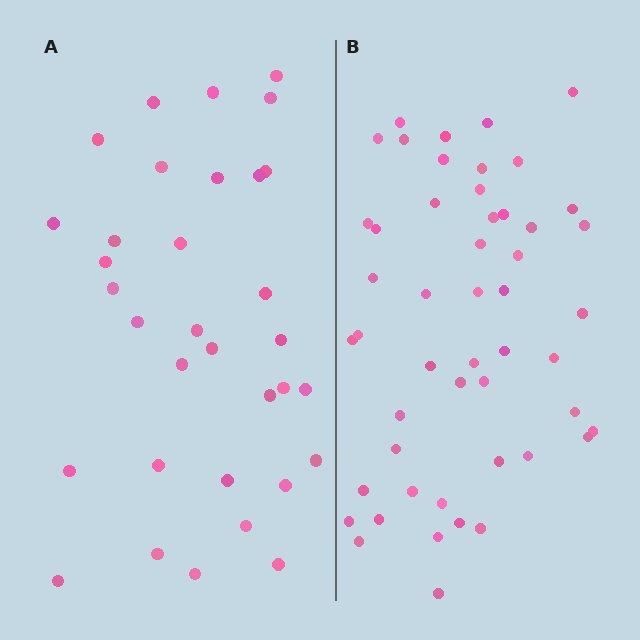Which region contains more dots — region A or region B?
Region B (the right region) has more dots.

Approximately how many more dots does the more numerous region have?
Region B has approximately 15 more dots than region A.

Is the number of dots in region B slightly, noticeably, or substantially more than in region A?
Region B has substantially more. The ratio is roughly 1.5 to 1.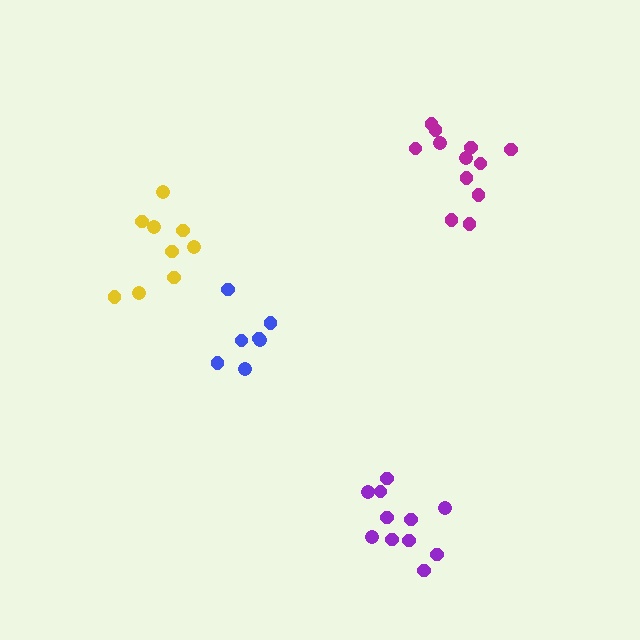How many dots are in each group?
Group 1: 7 dots, Group 2: 12 dots, Group 3: 11 dots, Group 4: 9 dots (39 total).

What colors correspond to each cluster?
The clusters are colored: blue, magenta, purple, yellow.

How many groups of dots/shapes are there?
There are 4 groups.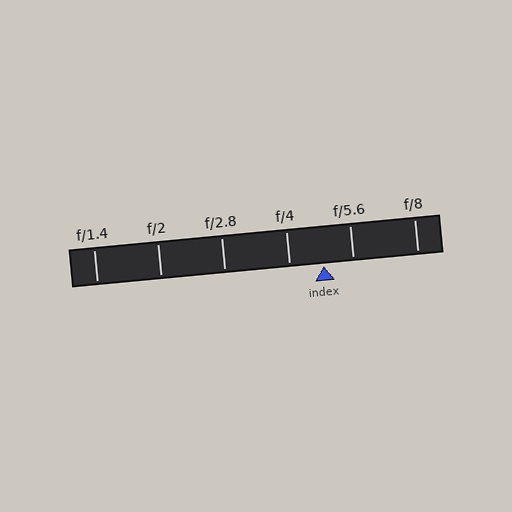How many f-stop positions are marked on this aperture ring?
There are 6 f-stop positions marked.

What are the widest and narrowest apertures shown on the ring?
The widest aperture shown is f/1.4 and the narrowest is f/8.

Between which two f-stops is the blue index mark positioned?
The index mark is between f/4 and f/5.6.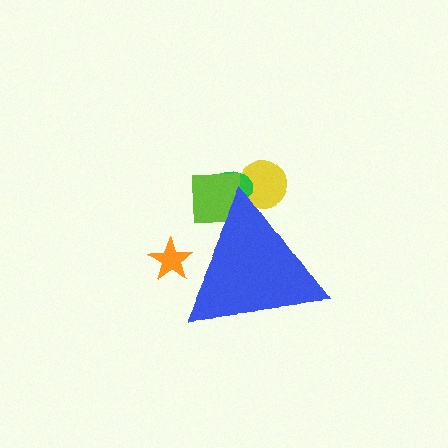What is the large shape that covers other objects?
A blue triangle.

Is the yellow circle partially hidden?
Yes, the yellow circle is partially hidden behind the blue triangle.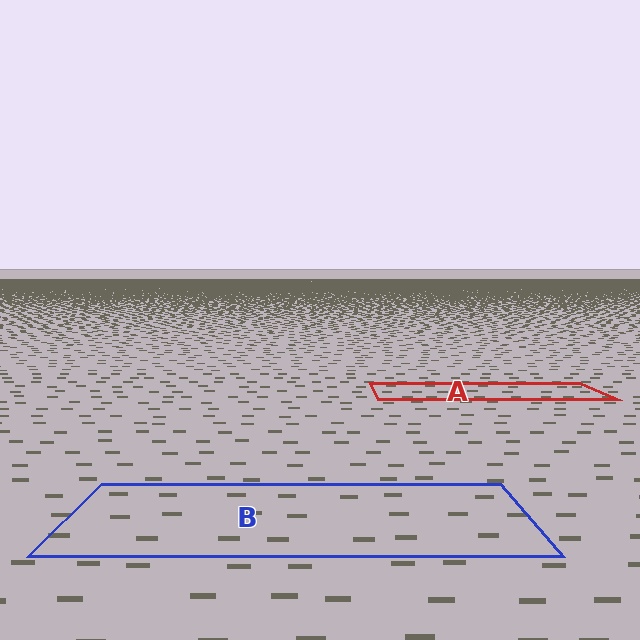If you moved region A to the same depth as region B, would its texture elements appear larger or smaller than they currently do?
They would appear larger. At a closer depth, the same texture elements are projected at a bigger on-screen size.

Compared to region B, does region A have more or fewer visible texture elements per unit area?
Region A has more texture elements per unit area — they are packed more densely because it is farther away.